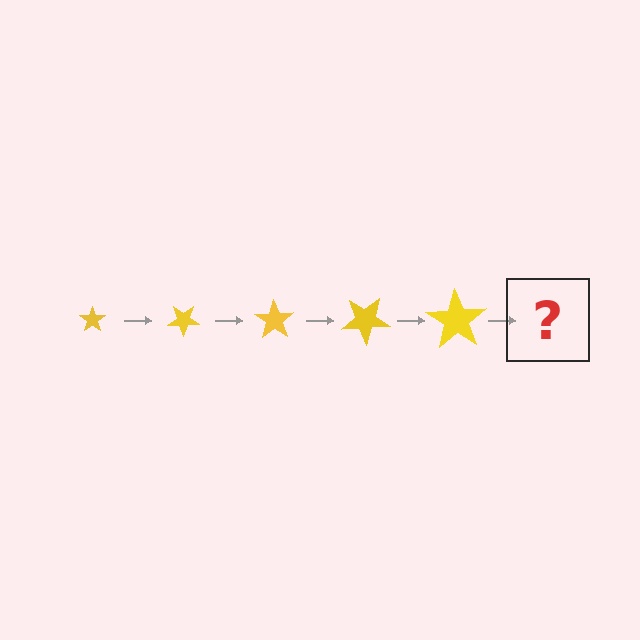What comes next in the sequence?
The next element should be a star, larger than the previous one and rotated 175 degrees from the start.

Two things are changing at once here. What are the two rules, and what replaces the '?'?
The two rules are that the star grows larger each step and it rotates 35 degrees each step. The '?' should be a star, larger than the previous one and rotated 175 degrees from the start.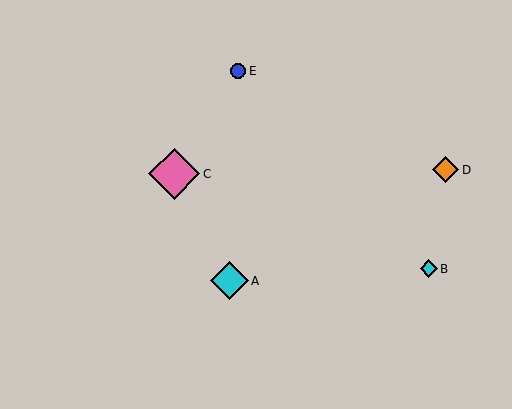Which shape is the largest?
The pink diamond (labeled C) is the largest.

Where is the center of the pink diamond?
The center of the pink diamond is at (174, 174).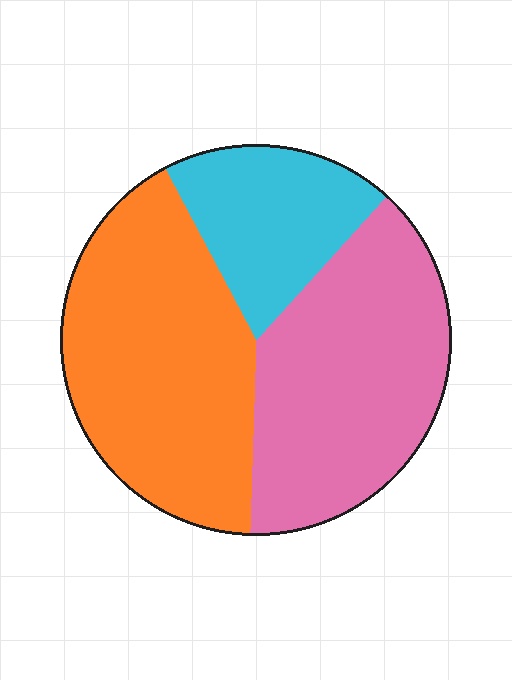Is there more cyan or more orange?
Orange.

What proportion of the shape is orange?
Orange takes up about two fifths (2/5) of the shape.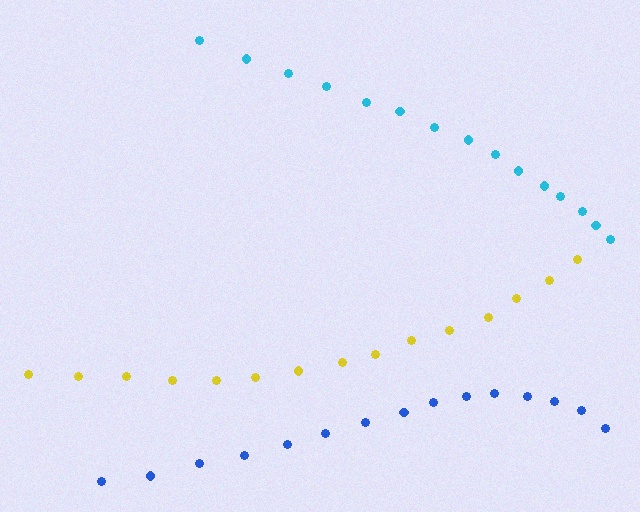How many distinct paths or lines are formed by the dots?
There are 3 distinct paths.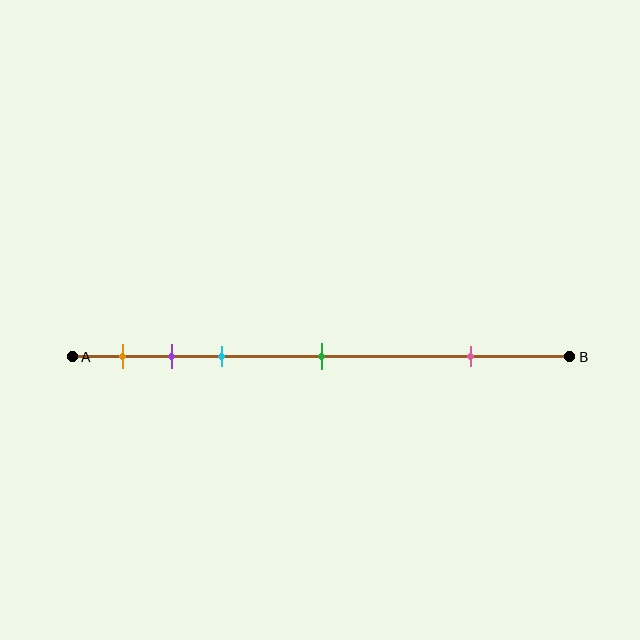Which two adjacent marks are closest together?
The purple and cyan marks are the closest adjacent pair.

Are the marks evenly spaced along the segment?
No, the marks are not evenly spaced.